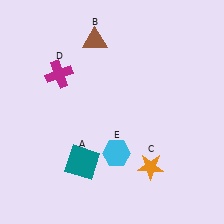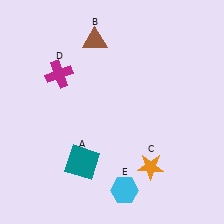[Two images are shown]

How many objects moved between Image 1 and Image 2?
1 object moved between the two images.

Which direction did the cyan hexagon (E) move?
The cyan hexagon (E) moved down.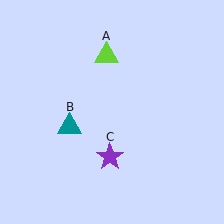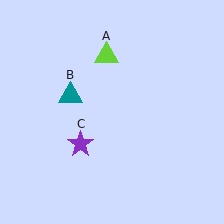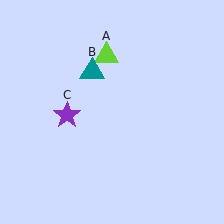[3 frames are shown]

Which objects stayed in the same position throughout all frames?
Lime triangle (object A) remained stationary.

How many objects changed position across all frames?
2 objects changed position: teal triangle (object B), purple star (object C).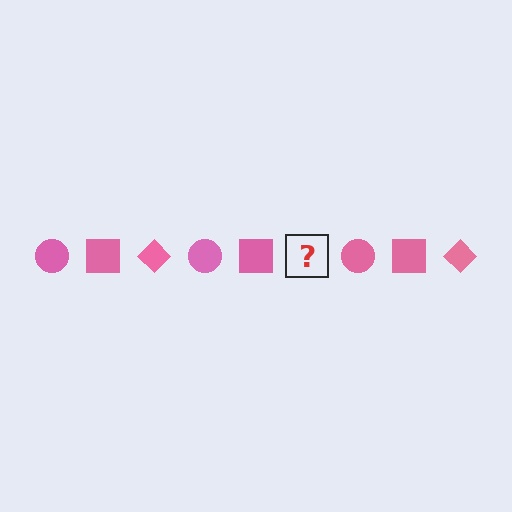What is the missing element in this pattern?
The missing element is a pink diamond.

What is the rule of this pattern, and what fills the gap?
The rule is that the pattern cycles through circle, square, diamond shapes in pink. The gap should be filled with a pink diamond.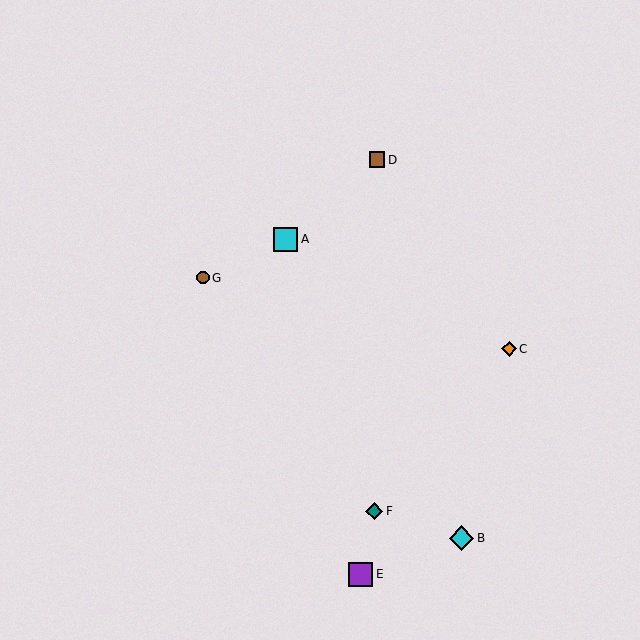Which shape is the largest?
The purple square (labeled E) is the largest.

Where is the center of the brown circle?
The center of the brown circle is at (203, 278).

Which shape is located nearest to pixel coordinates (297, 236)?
The cyan square (labeled A) at (286, 239) is nearest to that location.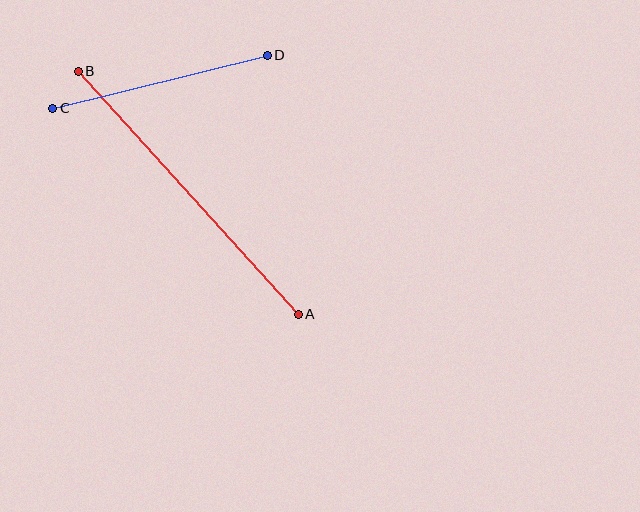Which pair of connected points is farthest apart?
Points A and B are farthest apart.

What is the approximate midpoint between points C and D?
The midpoint is at approximately (160, 82) pixels.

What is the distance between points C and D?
The distance is approximately 221 pixels.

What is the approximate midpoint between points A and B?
The midpoint is at approximately (188, 193) pixels.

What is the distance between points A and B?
The distance is approximately 328 pixels.